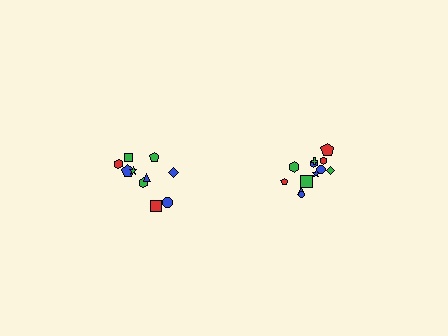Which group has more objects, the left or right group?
The right group.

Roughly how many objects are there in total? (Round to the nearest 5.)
Roughly 20 objects in total.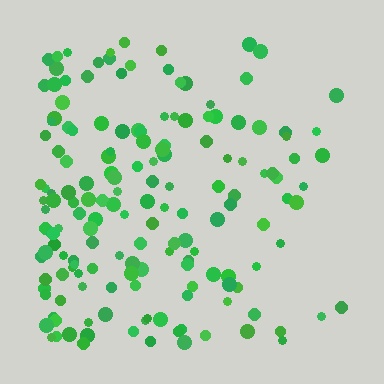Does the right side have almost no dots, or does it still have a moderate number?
Still a moderate number, just noticeably fewer than the left.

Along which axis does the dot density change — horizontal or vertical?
Horizontal.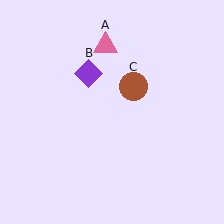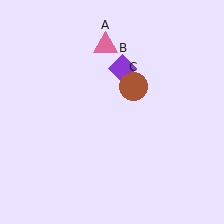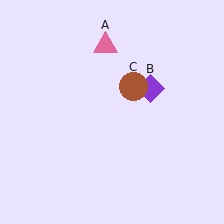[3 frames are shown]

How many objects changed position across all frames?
1 object changed position: purple diamond (object B).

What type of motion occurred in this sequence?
The purple diamond (object B) rotated clockwise around the center of the scene.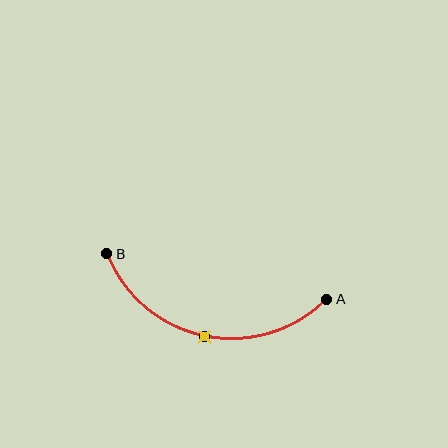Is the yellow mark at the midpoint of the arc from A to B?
Yes. The yellow mark lies on the arc at equal arc-length from both A and B — it is the arc midpoint.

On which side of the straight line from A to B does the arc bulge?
The arc bulges below the straight line connecting A and B.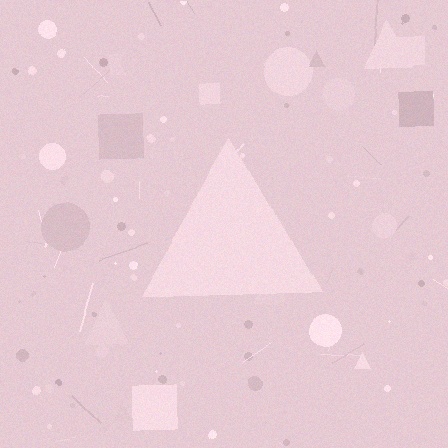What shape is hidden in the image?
A triangle is hidden in the image.